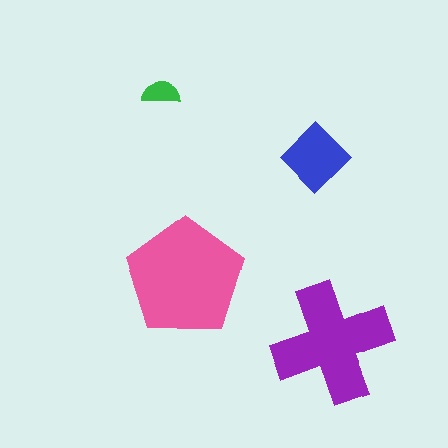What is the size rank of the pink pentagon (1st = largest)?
1st.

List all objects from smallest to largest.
The green semicircle, the blue diamond, the purple cross, the pink pentagon.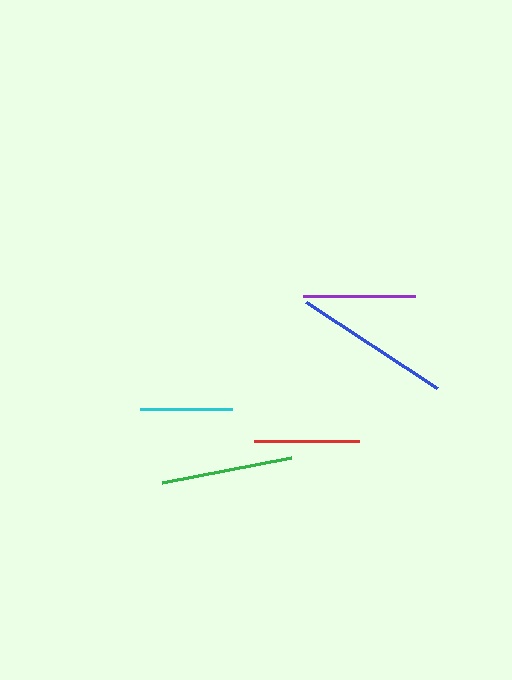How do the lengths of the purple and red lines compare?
The purple and red lines are approximately the same length.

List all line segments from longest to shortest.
From longest to shortest: blue, green, purple, red, cyan.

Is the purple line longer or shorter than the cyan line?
The purple line is longer than the cyan line.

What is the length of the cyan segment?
The cyan segment is approximately 92 pixels long.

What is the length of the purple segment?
The purple segment is approximately 112 pixels long.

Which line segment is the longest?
The blue line is the longest at approximately 156 pixels.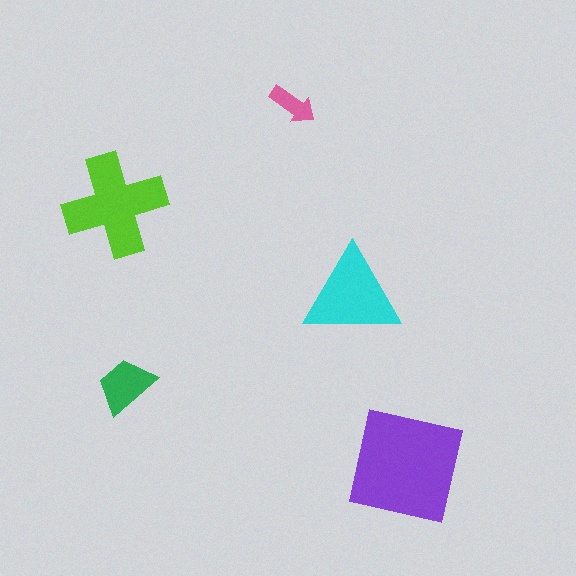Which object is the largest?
The purple square.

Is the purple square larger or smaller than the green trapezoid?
Larger.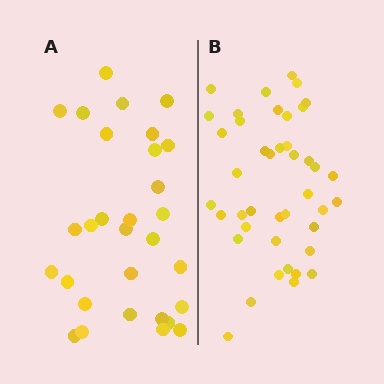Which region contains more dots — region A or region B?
Region B (the right region) has more dots.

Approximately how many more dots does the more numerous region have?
Region B has roughly 12 or so more dots than region A.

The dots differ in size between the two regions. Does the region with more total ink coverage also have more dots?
No. Region A has more total ink coverage because its dots are larger, but region B actually contains more individual dots. Total area can be misleading — the number of items is what matters here.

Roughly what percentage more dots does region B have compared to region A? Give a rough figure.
About 40% more.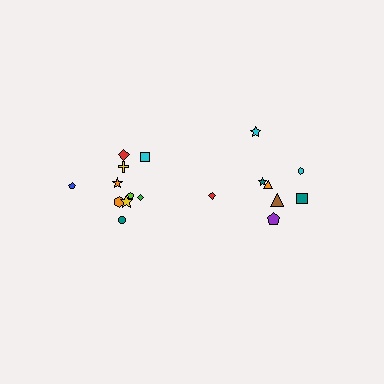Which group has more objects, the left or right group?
The left group.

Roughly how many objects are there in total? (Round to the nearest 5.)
Roughly 20 objects in total.